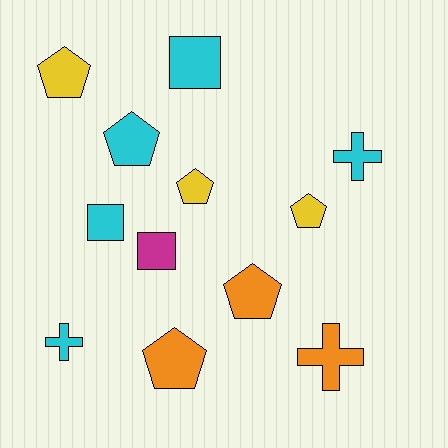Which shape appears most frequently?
Pentagon, with 6 objects.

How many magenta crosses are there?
There are no magenta crosses.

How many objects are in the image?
There are 12 objects.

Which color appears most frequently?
Cyan, with 5 objects.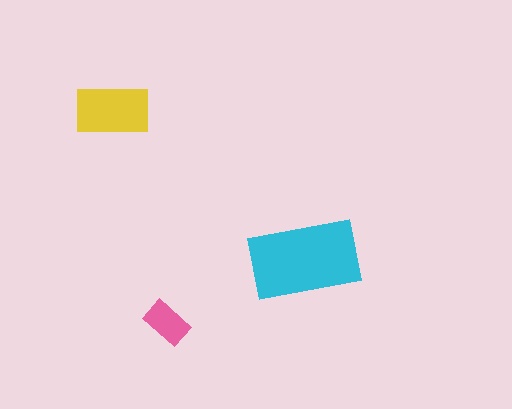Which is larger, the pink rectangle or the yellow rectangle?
The yellow one.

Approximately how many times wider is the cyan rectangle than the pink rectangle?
About 2.5 times wider.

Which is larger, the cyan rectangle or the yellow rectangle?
The cyan one.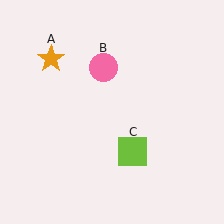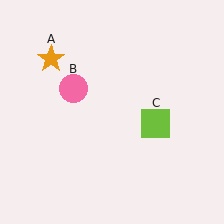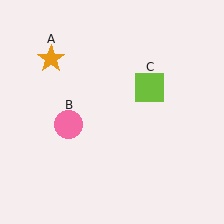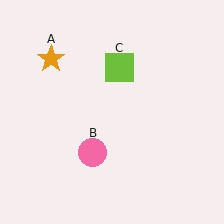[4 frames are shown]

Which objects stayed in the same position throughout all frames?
Orange star (object A) remained stationary.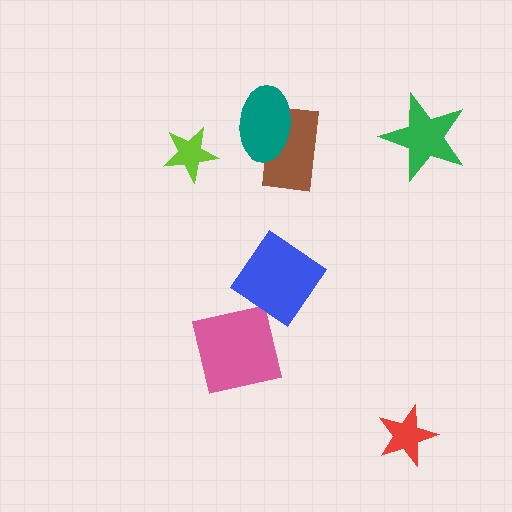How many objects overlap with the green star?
0 objects overlap with the green star.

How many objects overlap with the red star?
0 objects overlap with the red star.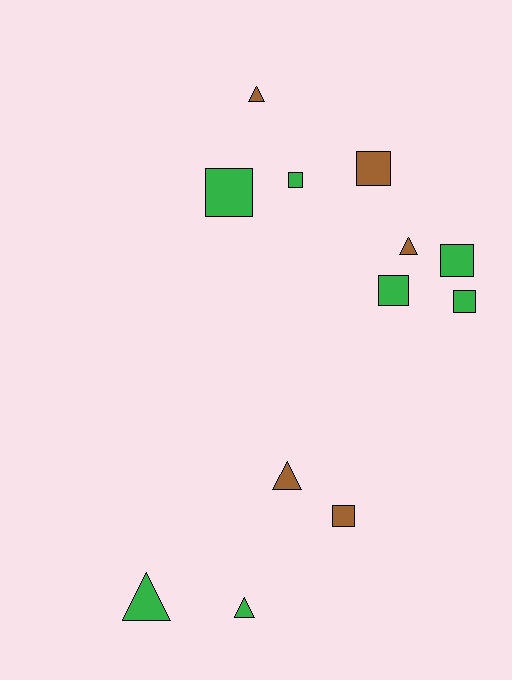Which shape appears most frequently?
Square, with 7 objects.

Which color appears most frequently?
Green, with 7 objects.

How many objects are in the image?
There are 12 objects.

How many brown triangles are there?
There are 3 brown triangles.